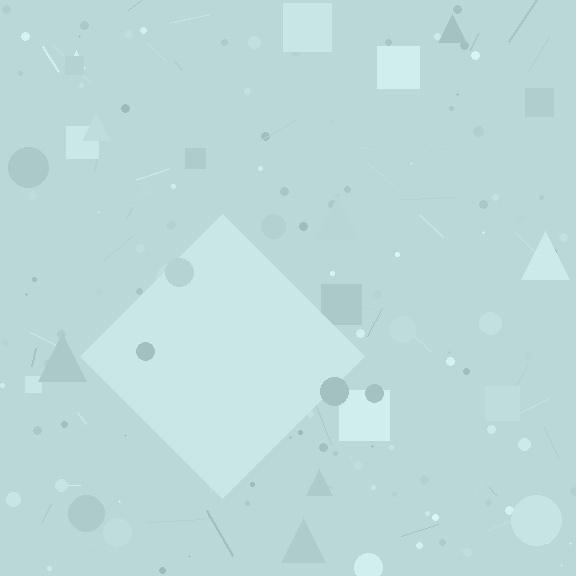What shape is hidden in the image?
A diamond is hidden in the image.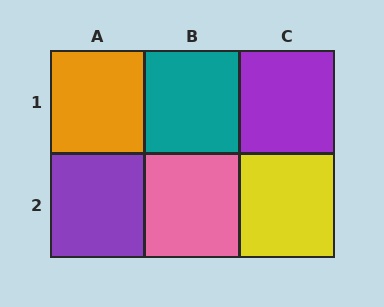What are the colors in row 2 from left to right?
Purple, pink, yellow.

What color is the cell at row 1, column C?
Purple.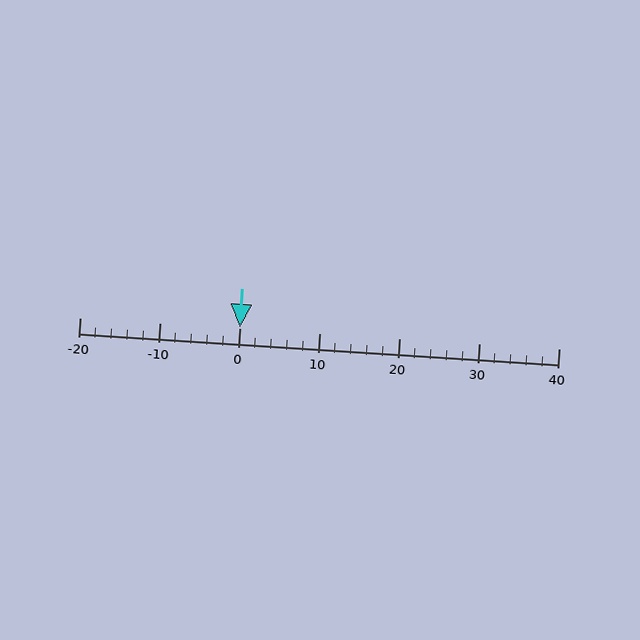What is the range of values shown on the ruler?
The ruler shows values from -20 to 40.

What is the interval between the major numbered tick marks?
The major tick marks are spaced 10 units apart.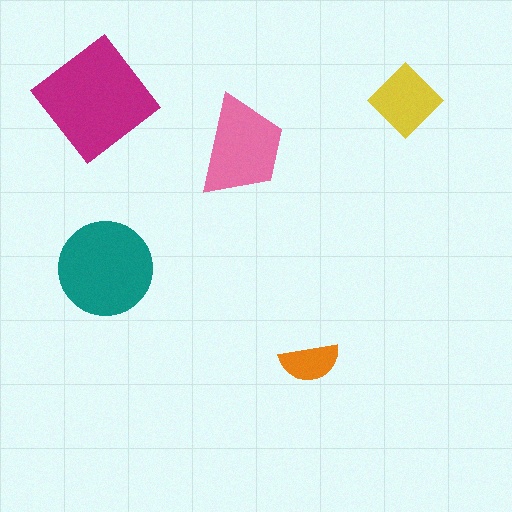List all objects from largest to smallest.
The magenta diamond, the teal circle, the pink trapezoid, the yellow diamond, the orange semicircle.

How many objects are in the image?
There are 5 objects in the image.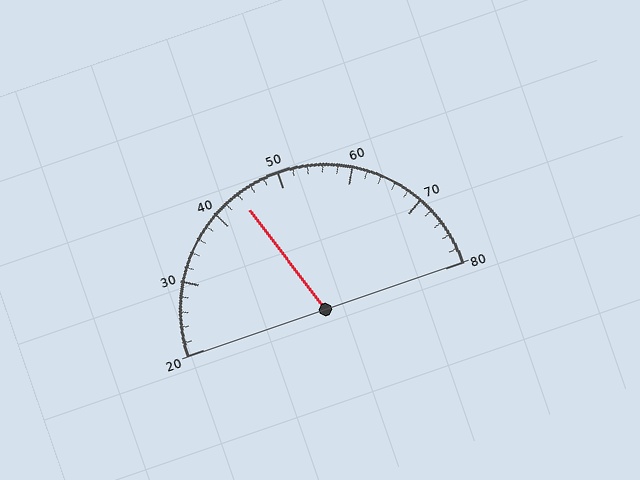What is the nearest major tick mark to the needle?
The nearest major tick mark is 40.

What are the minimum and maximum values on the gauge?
The gauge ranges from 20 to 80.